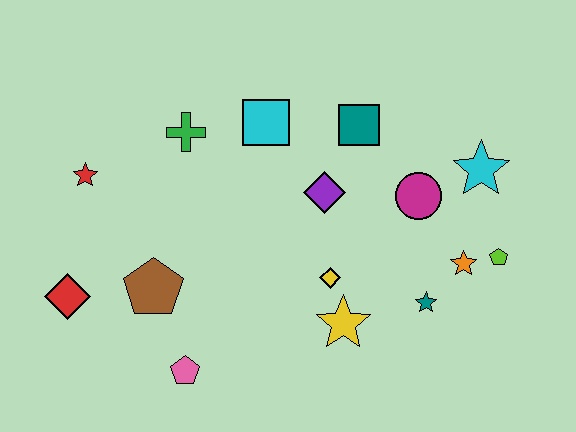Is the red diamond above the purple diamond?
No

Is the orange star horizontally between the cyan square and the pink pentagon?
No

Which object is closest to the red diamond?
The brown pentagon is closest to the red diamond.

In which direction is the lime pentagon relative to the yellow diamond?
The lime pentagon is to the right of the yellow diamond.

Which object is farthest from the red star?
The lime pentagon is farthest from the red star.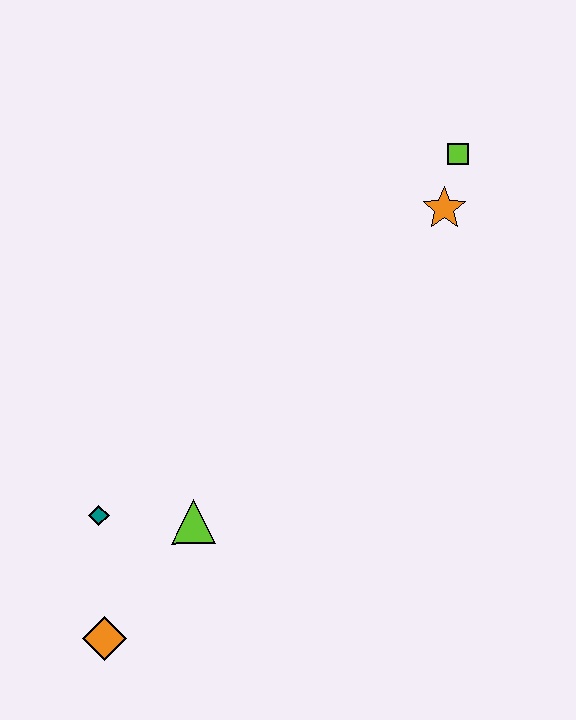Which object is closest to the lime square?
The orange star is closest to the lime square.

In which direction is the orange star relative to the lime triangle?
The orange star is above the lime triangle.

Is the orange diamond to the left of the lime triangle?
Yes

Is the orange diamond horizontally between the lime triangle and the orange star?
No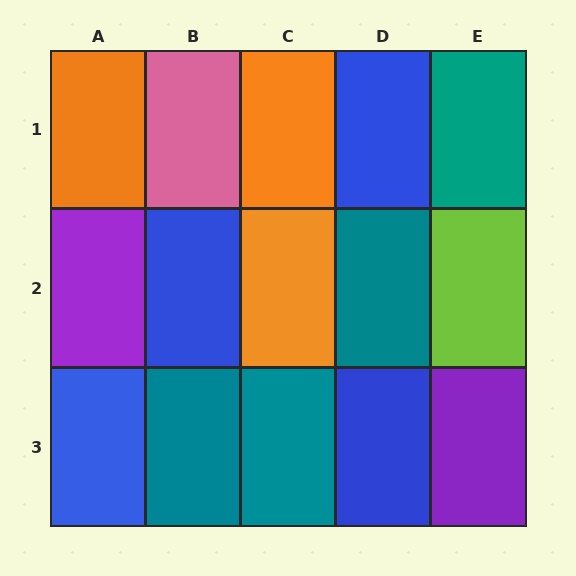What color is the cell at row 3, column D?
Blue.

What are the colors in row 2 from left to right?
Purple, blue, orange, teal, lime.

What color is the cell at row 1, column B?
Pink.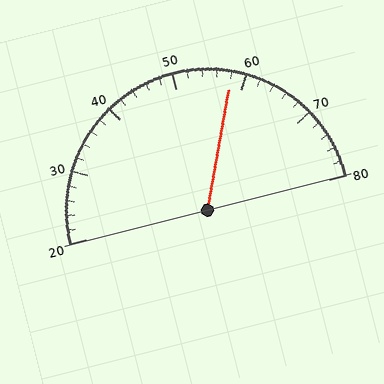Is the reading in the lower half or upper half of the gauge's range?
The reading is in the upper half of the range (20 to 80).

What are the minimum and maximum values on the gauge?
The gauge ranges from 20 to 80.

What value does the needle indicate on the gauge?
The needle indicates approximately 58.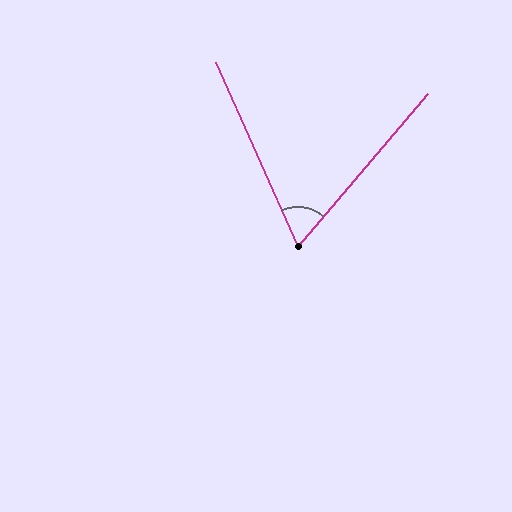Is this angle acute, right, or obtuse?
It is acute.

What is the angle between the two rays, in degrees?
Approximately 64 degrees.